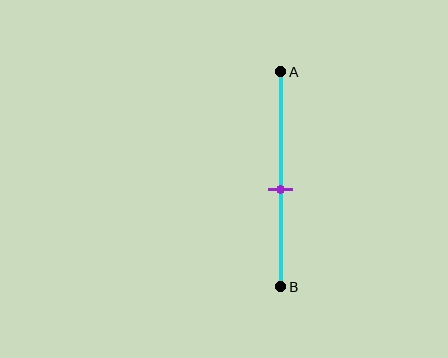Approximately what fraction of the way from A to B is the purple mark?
The purple mark is approximately 55% of the way from A to B.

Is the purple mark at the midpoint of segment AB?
No, the mark is at about 55% from A, not at the 50% midpoint.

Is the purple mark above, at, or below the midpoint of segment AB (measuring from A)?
The purple mark is below the midpoint of segment AB.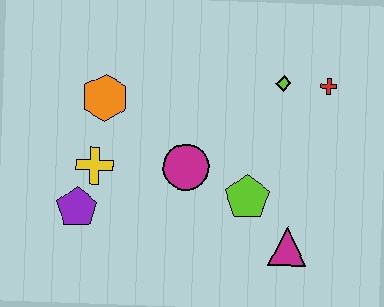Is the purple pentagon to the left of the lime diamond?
Yes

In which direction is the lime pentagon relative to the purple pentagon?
The lime pentagon is to the right of the purple pentagon.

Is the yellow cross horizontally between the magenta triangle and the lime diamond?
No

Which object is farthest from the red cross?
The purple pentagon is farthest from the red cross.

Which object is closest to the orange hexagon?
The yellow cross is closest to the orange hexagon.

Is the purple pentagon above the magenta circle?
No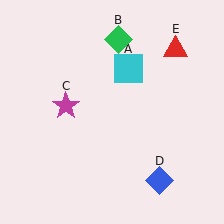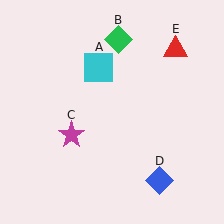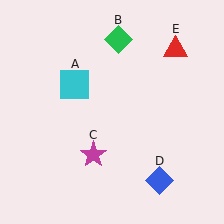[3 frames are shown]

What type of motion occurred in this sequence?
The cyan square (object A), magenta star (object C) rotated counterclockwise around the center of the scene.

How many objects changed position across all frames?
2 objects changed position: cyan square (object A), magenta star (object C).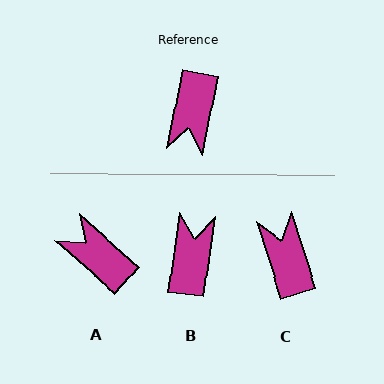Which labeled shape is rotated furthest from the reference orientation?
B, about 176 degrees away.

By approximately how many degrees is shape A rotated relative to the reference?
Approximately 120 degrees clockwise.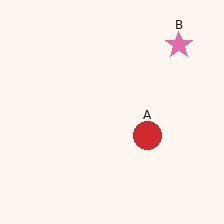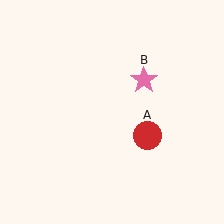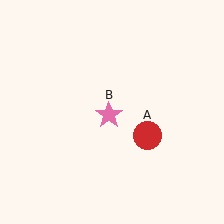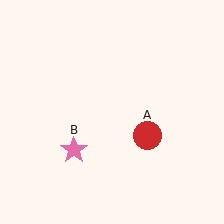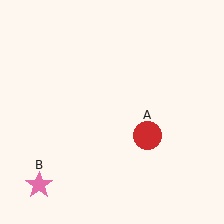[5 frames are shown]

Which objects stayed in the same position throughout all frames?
Red circle (object A) remained stationary.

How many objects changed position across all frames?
1 object changed position: pink star (object B).